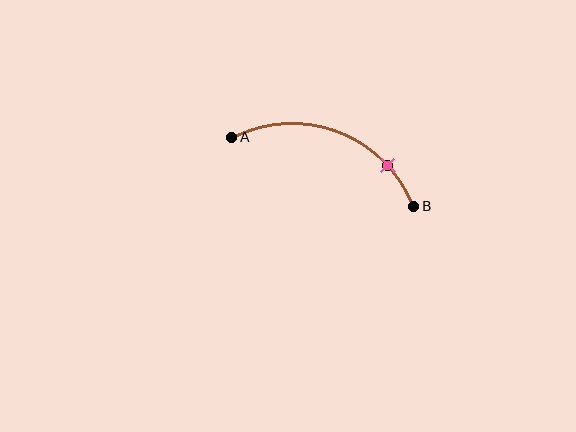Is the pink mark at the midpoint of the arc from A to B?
No. The pink mark lies on the arc but is closer to endpoint B. The arc midpoint would be at the point on the curve equidistant along the arc from both A and B.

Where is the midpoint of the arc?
The arc midpoint is the point on the curve farthest from the straight line joining A and B. It sits above that line.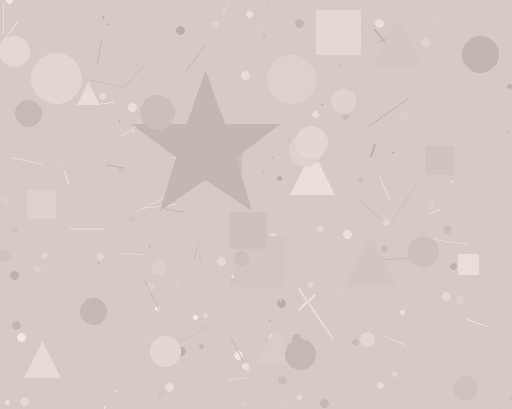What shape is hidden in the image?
A star is hidden in the image.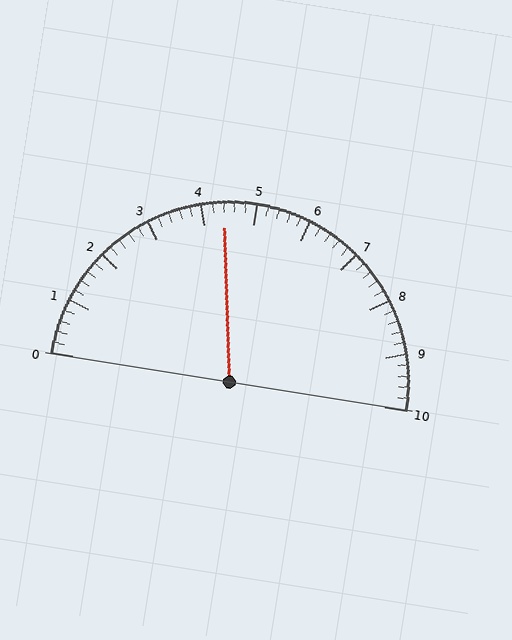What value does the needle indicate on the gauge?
The needle indicates approximately 4.4.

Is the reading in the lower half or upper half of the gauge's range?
The reading is in the lower half of the range (0 to 10).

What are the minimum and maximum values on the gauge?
The gauge ranges from 0 to 10.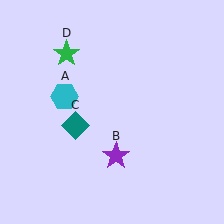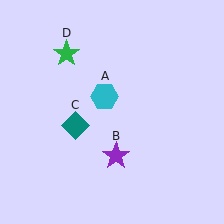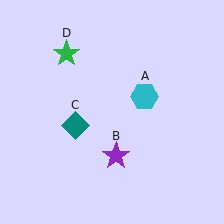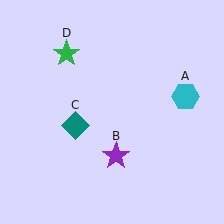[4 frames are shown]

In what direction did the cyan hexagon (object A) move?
The cyan hexagon (object A) moved right.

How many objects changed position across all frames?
1 object changed position: cyan hexagon (object A).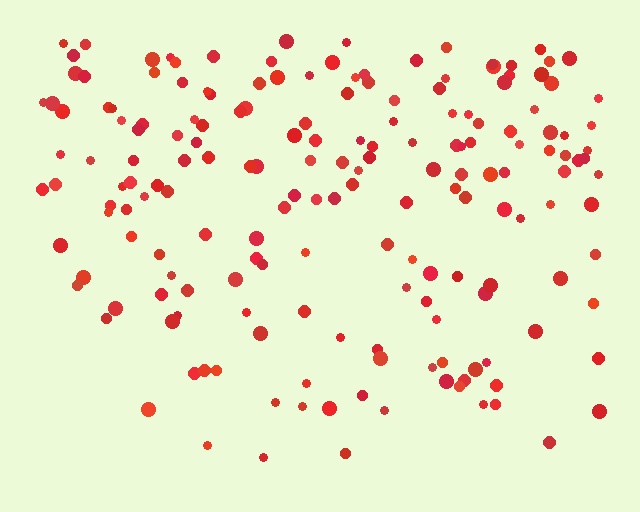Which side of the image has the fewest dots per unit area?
The bottom.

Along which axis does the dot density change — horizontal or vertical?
Vertical.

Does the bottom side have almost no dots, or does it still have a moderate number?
Still a moderate number, just noticeably fewer than the top.